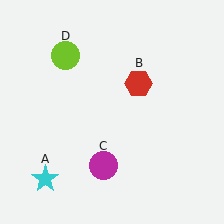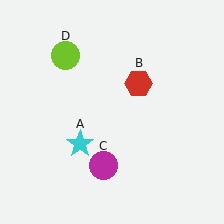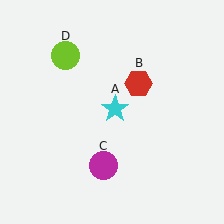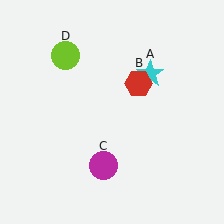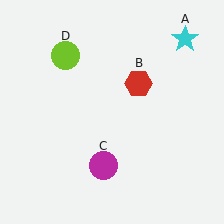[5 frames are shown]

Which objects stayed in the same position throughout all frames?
Red hexagon (object B) and magenta circle (object C) and lime circle (object D) remained stationary.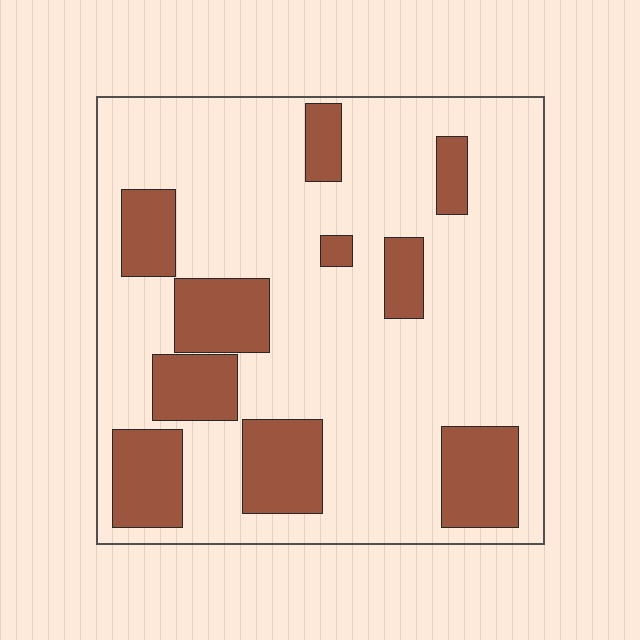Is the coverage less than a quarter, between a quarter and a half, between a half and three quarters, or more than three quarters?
Less than a quarter.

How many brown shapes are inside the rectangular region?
10.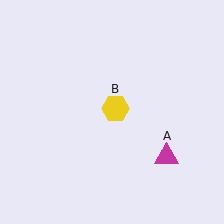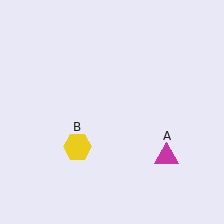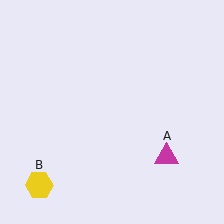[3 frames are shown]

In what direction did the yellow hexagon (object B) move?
The yellow hexagon (object B) moved down and to the left.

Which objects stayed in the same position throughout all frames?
Magenta triangle (object A) remained stationary.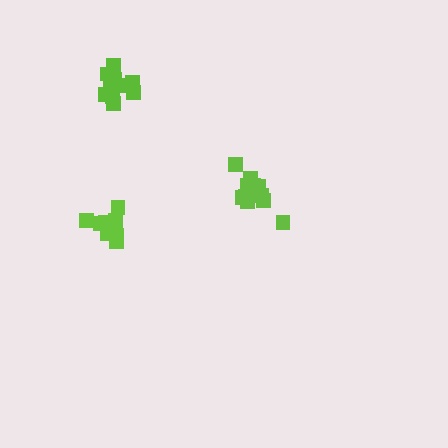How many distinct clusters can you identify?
There are 3 distinct clusters.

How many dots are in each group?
Group 1: 11 dots, Group 2: 12 dots, Group 3: 10 dots (33 total).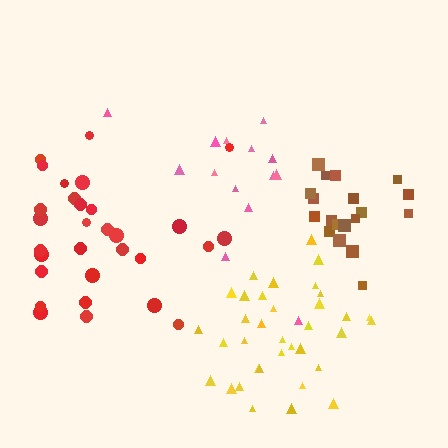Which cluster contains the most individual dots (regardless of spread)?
Yellow (35).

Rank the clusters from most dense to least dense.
yellow, brown, red, pink.